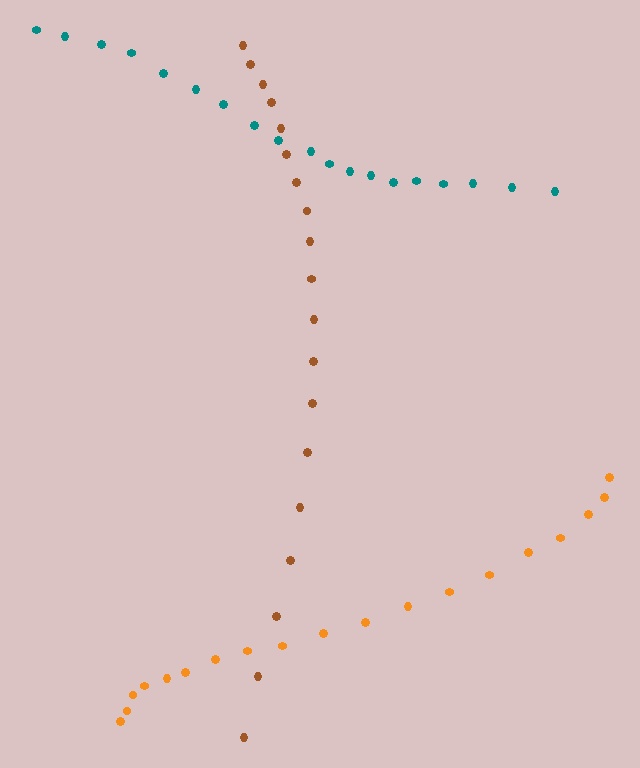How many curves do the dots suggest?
There are 3 distinct paths.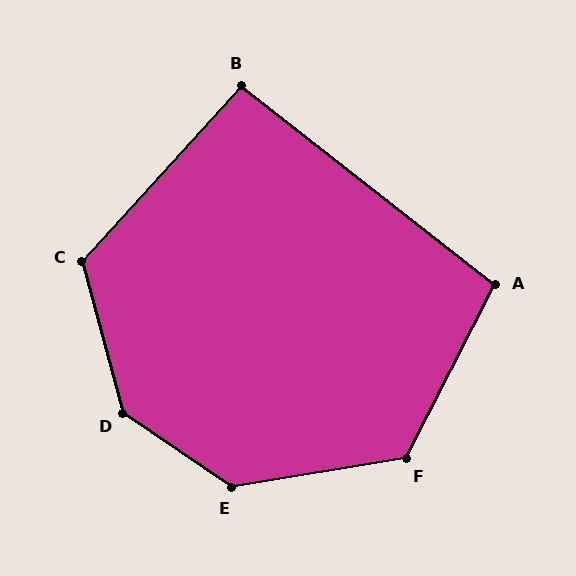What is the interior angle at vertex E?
Approximately 136 degrees (obtuse).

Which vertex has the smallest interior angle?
B, at approximately 94 degrees.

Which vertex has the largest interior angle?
D, at approximately 139 degrees.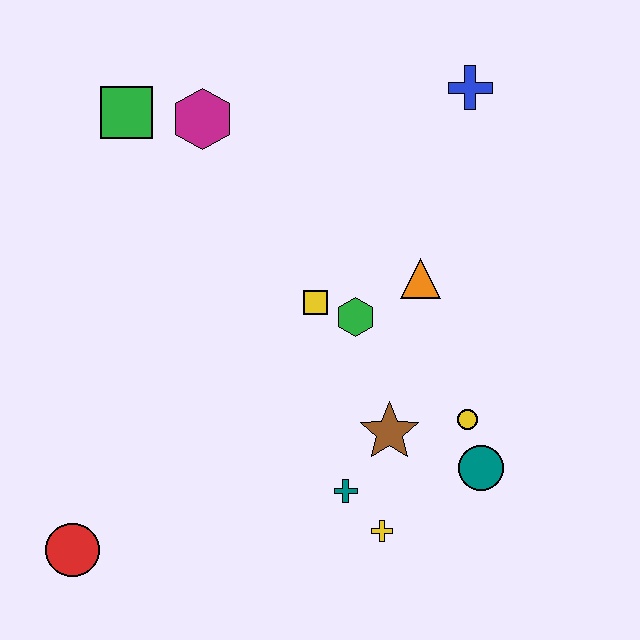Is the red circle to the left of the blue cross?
Yes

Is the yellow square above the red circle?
Yes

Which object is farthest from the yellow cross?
The green square is farthest from the yellow cross.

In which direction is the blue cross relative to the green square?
The blue cross is to the right of the green square.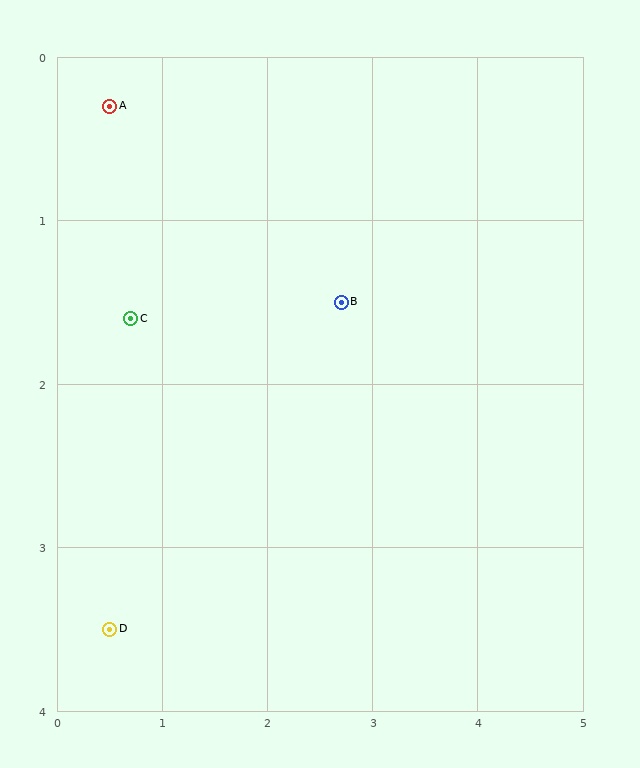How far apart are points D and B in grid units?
Points D and B are about 3.0 grid units apart.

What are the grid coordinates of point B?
Point B is at approximately (2.7, 1.5).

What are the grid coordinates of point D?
Point D is at approximately (0.5, 3.5).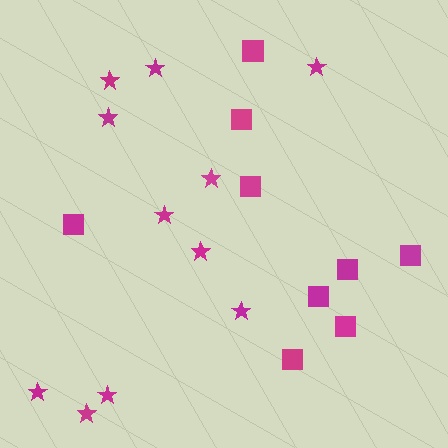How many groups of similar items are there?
There are 2 groups: one group of squares (9) and one group of stars (11).